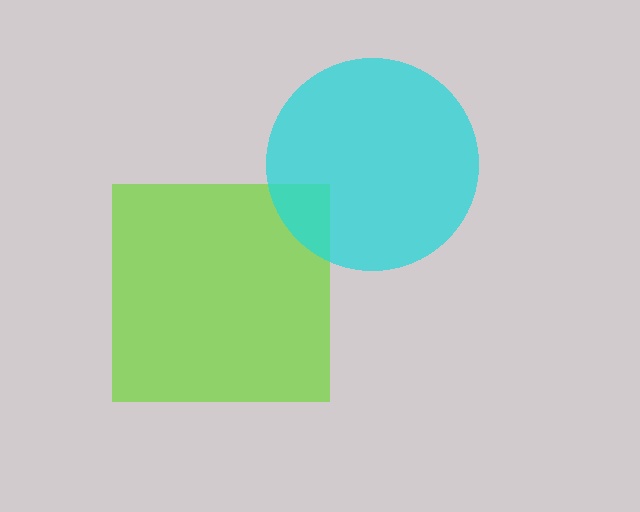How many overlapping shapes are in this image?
There are 2 overlapping shapes in the image.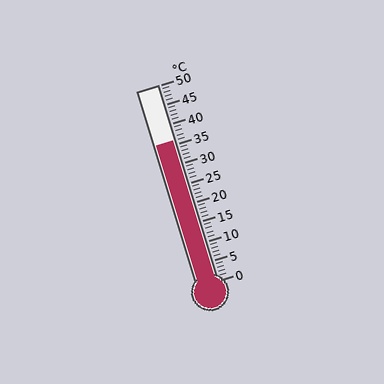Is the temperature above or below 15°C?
The temperature is above 15°C.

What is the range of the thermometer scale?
The thermometer scale ranges from 0°C to 50°C.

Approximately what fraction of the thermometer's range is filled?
The thermometer is filled to approximately 70% of its range.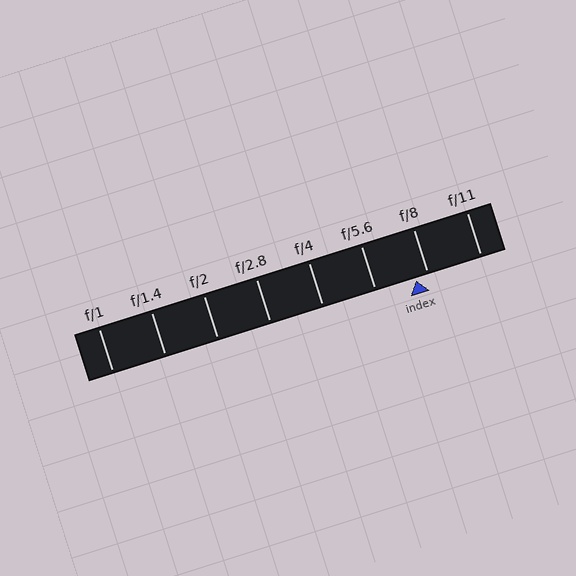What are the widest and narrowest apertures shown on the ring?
The widest aperture shown is f/1 and the narrowest is f/11.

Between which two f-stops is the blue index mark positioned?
The index mark is between f/5.6 and f/8.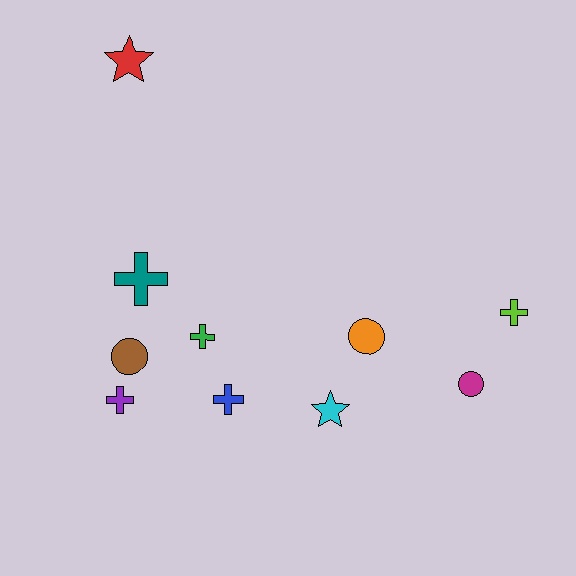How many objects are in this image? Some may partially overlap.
There are 10 objects.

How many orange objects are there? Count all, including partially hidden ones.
There is 1 orange object.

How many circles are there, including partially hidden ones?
There are 3 circles.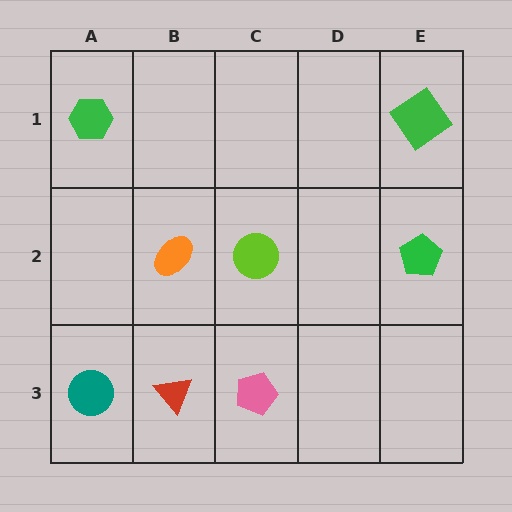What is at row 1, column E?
A green diamond.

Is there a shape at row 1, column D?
No, that cell is empty.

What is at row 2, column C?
A lime circle.